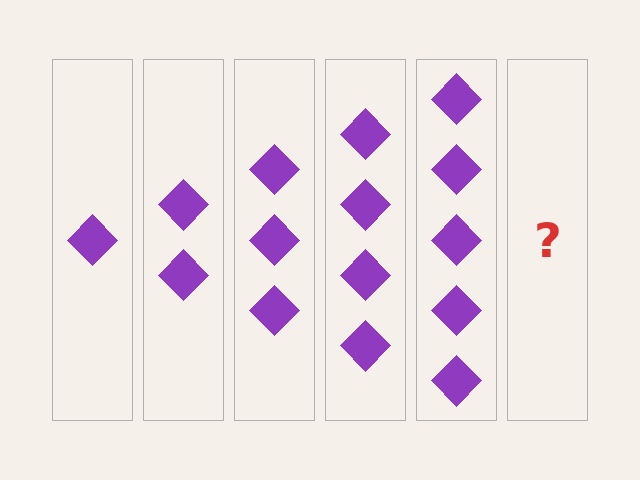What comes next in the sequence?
The next element should be 6 diamonds.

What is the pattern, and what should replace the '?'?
The pattern is that each step adds one more diamond. The '?' should be 6 diamonds.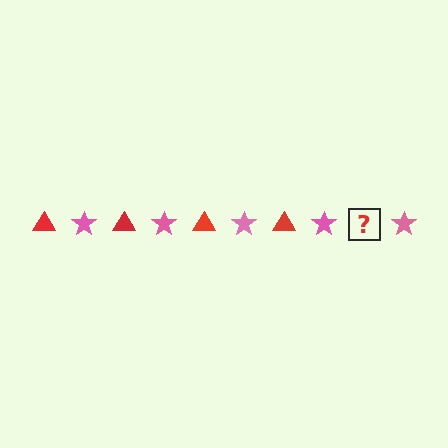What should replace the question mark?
The question mark should be replaced with a red triangle.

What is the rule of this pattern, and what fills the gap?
The rule is that the pattern alternates between red triangle and pink star. The gap should be filled with a red triangle.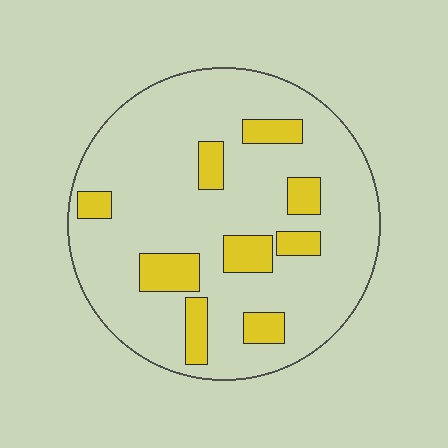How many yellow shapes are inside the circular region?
9.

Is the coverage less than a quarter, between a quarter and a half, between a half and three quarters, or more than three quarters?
Less than a quarter.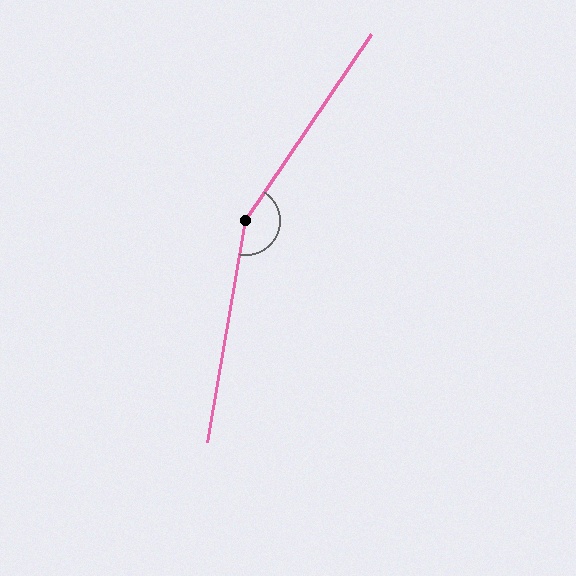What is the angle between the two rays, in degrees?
Approximately 156 degrees.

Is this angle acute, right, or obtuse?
It is obtuse.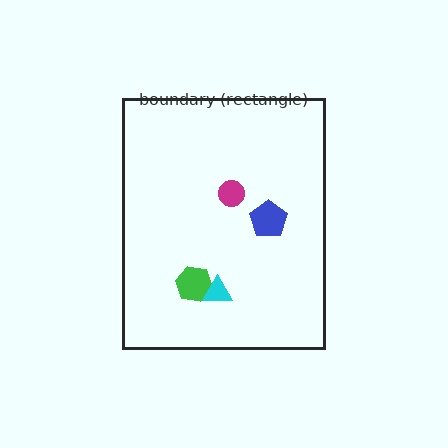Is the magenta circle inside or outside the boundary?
Inside.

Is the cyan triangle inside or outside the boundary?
Inside.